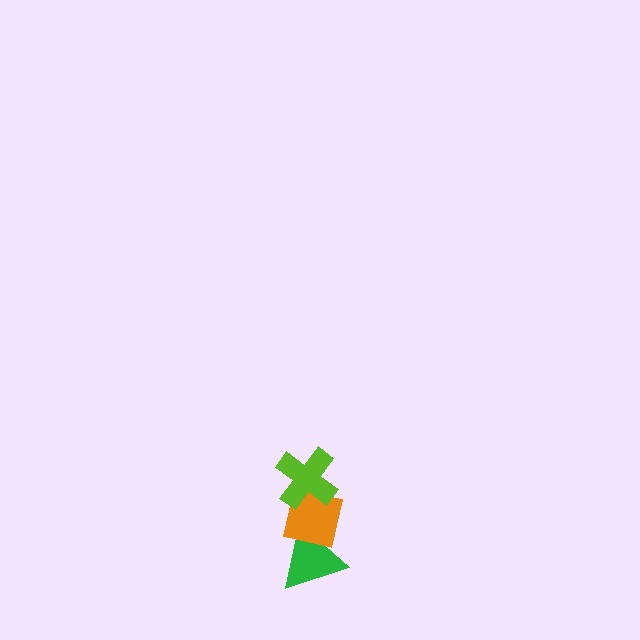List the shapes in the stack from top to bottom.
From top to bottom: the lime cross, the orange square, the green triangle.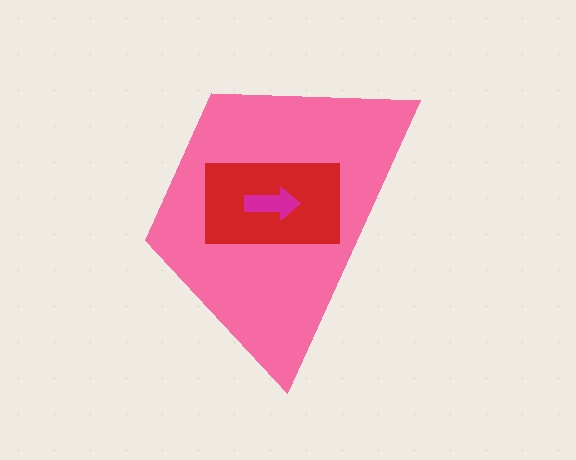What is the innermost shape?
The magenta arrow.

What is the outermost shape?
The pink trapezoid.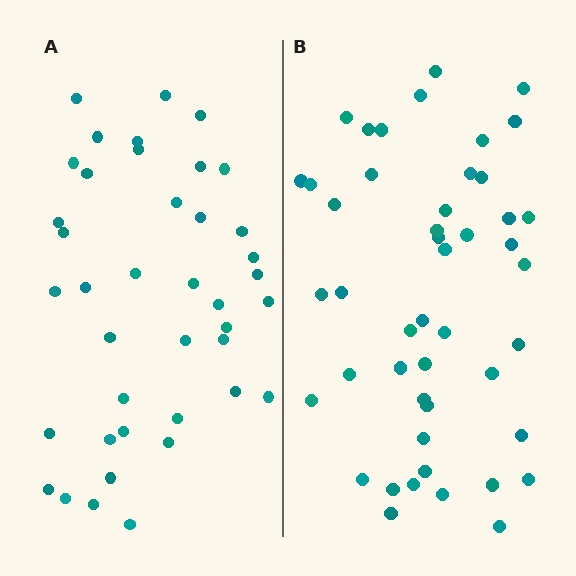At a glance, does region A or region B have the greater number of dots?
Region B (the right region) has more dots.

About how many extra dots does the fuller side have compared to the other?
Region B has roughly 8 or so more dots than region A.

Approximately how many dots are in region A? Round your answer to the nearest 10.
About 40 dots.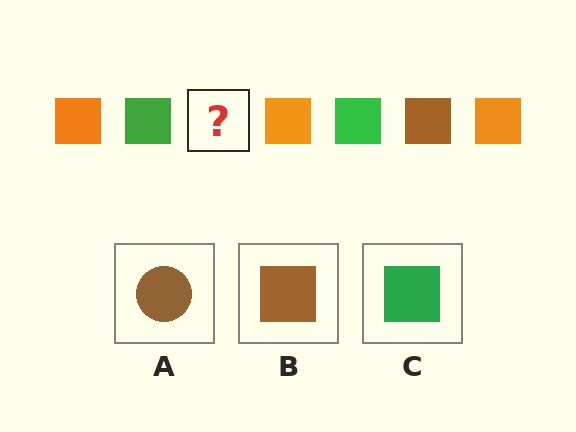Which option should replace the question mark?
Option B.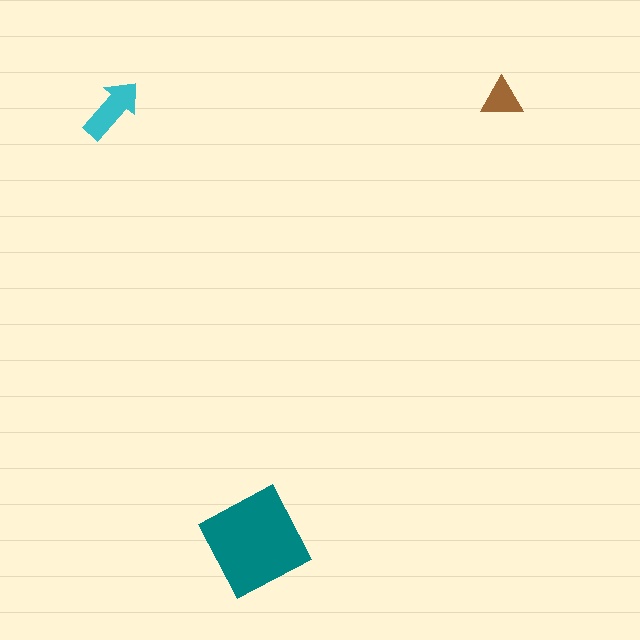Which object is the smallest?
The brown triangle.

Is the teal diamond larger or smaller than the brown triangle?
Larger.